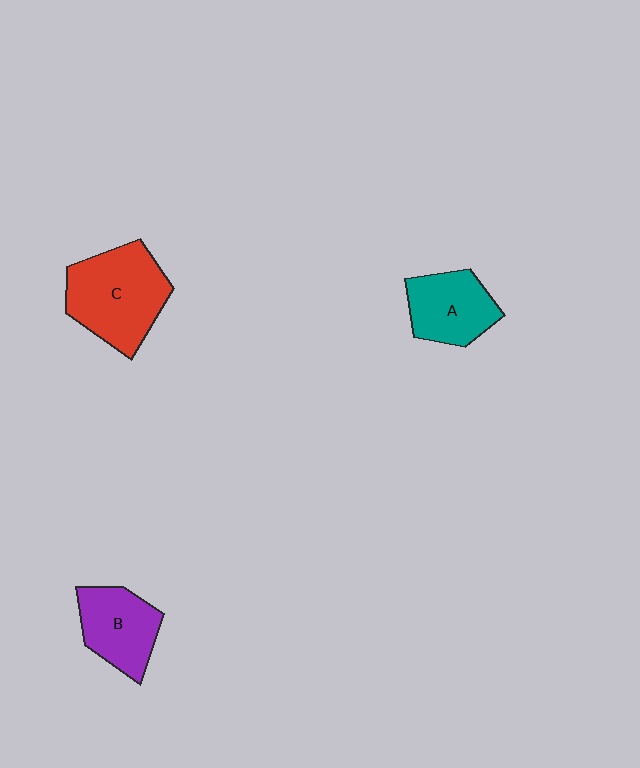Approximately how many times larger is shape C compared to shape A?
Approximately 1.5 times.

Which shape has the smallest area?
Shape A (teal).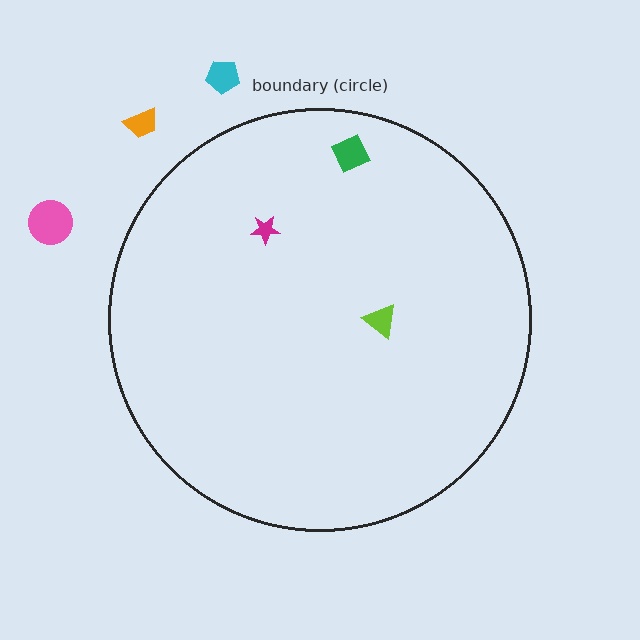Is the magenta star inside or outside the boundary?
Inside.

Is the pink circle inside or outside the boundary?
Outside.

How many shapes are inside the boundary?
3 inside, 3 outside.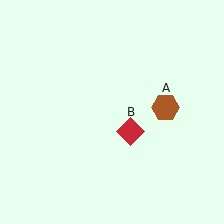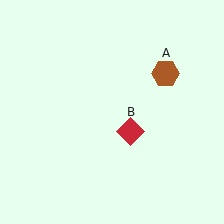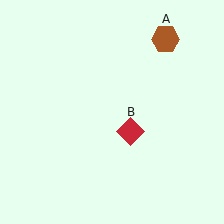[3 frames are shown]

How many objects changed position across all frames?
1 object changed position: brown hexagon (object A).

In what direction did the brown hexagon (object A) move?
The brown hexagon (object A) moved up.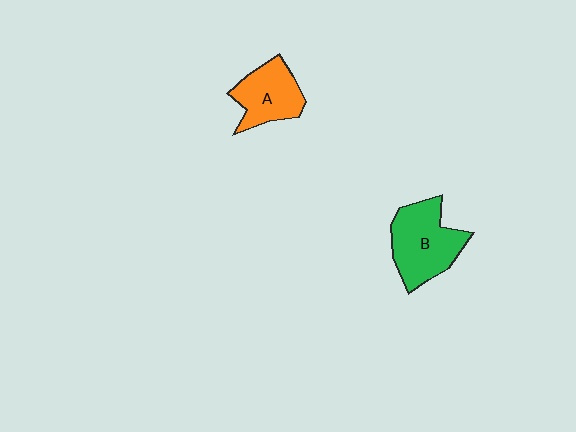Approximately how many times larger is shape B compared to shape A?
Approximately 1.3 times.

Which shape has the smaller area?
Shape A (orange).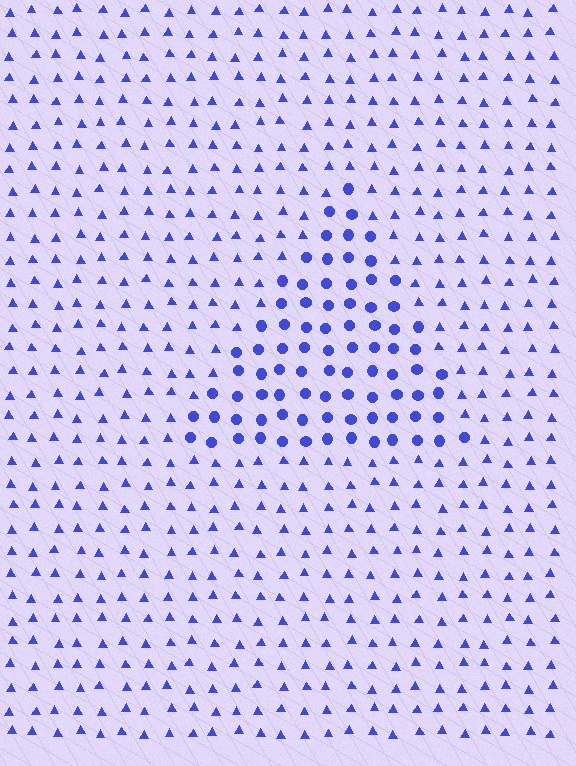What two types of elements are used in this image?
The image uses circles inside the triangle region and triangles outside it.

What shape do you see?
I see a triangle.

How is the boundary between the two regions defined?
The boundary is defined by a change in element shape: circles inside vs. triangles outside. All elements share the same color and spacing.